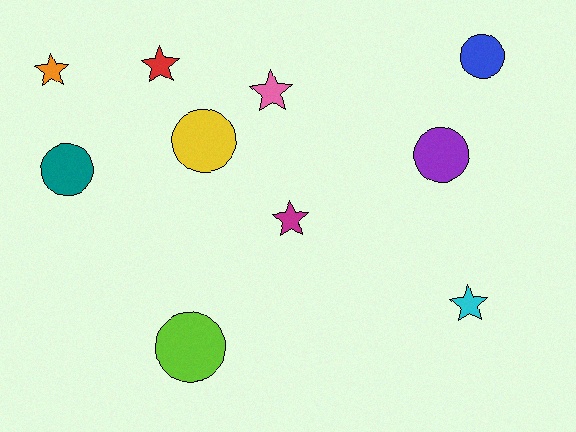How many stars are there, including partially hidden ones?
There are 5 stars.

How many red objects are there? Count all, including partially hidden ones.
There is 1 red object.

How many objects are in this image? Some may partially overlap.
There are 10 objects.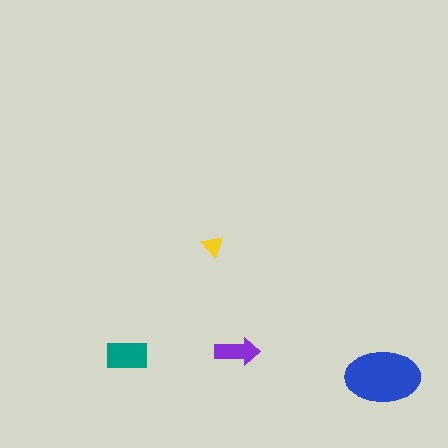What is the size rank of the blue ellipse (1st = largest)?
1st.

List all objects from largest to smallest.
The blue ellipse, the teal rectangle, the purple arrow, the yellow triangle.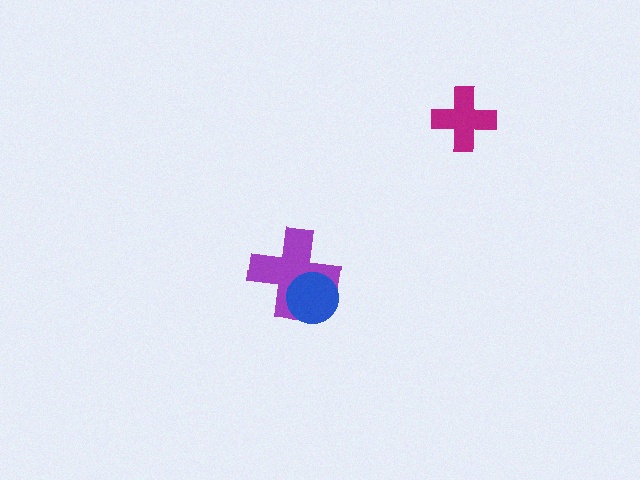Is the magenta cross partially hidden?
No, no other shape covers it.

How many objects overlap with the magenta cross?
0 objects overlap with the magenta cross.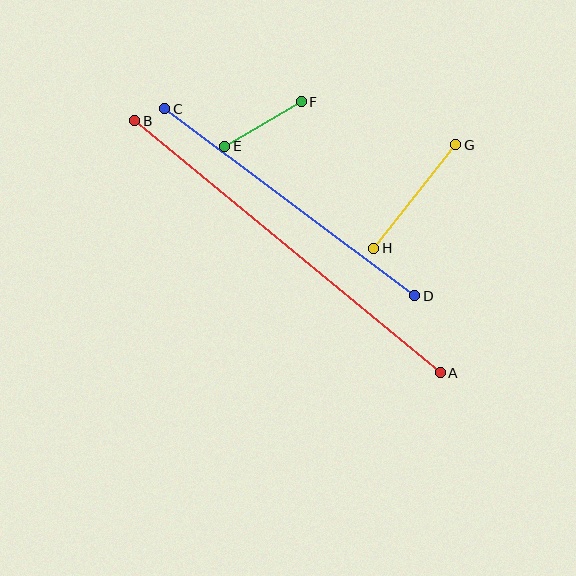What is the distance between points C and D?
The distance is approximately 312 pixels.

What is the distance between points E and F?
The distance is approximately 88 pixels.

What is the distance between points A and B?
The distance is approximately 396 pixels.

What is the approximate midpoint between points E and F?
The midpoint is at approximately (263, 124) pixels.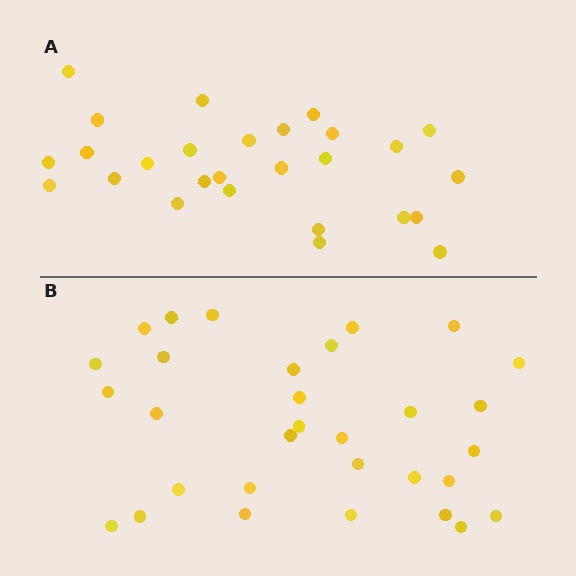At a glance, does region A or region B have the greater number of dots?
Region B (the bottom region) has more dots.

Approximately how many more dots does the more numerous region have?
Region B has about 4 more dots than region A.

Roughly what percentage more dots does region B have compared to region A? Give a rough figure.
About 15% more.